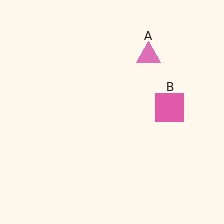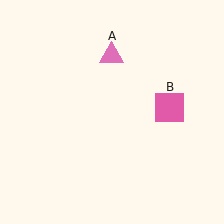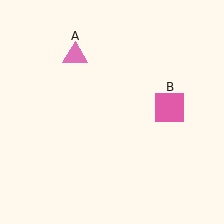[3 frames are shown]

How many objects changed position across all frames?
1 object changed position: pink triangle (object A).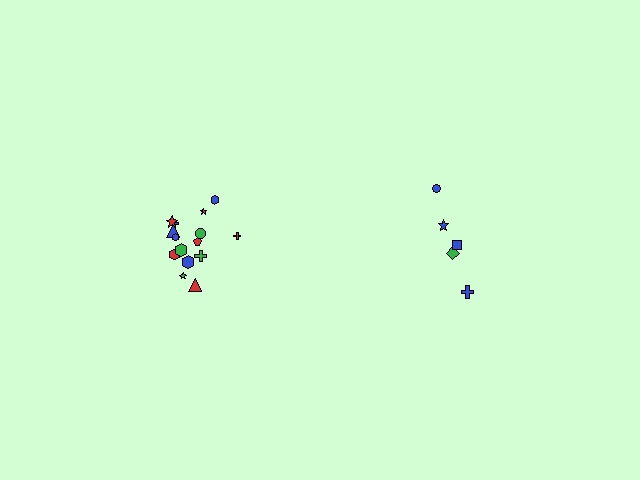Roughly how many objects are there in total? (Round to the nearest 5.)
Roughly 20 objects in total.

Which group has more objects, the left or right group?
The left group.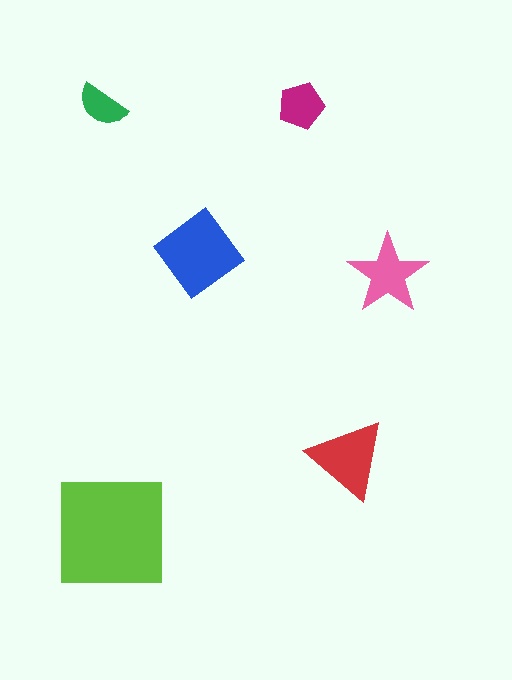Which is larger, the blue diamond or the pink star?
The blue diamond.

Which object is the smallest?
The green semicircle.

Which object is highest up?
The magenta pentagon is topmost.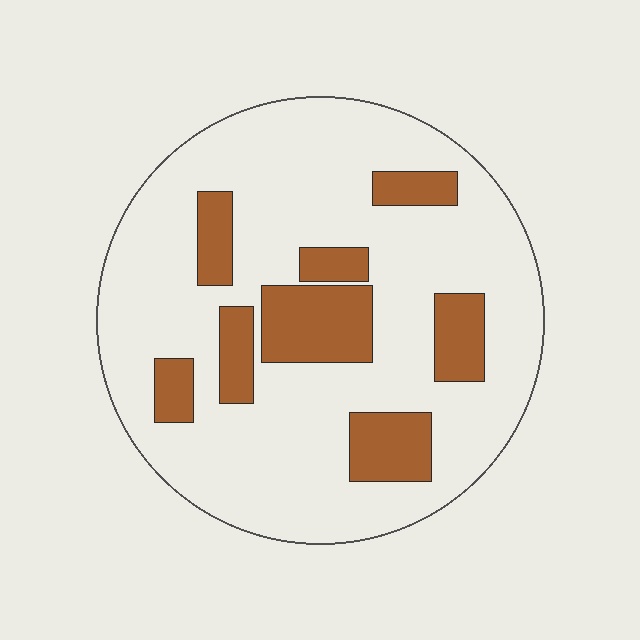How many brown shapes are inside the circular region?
8.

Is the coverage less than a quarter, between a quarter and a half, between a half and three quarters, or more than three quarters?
Less than a quarter.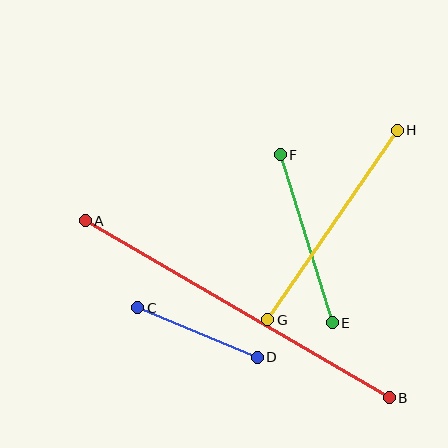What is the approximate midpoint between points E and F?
The midpoint is at approximately (306, 239) pixels.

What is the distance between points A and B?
The distance is approximately 352 pixels.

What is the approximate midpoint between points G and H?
The midpoint is at approximately (333, 225) pixels.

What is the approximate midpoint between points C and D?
The midpoint is at approximately (198, 332) pixels.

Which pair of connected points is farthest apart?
Points A and B are farthest apart.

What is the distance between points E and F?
The distance is approximately 176 pixels.